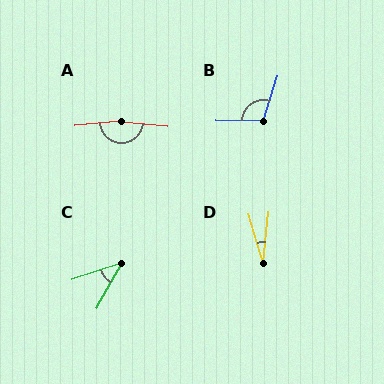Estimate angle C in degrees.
Approximately 42 degrees.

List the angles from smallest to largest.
D (22°), C (42°), B (107°), A (169°).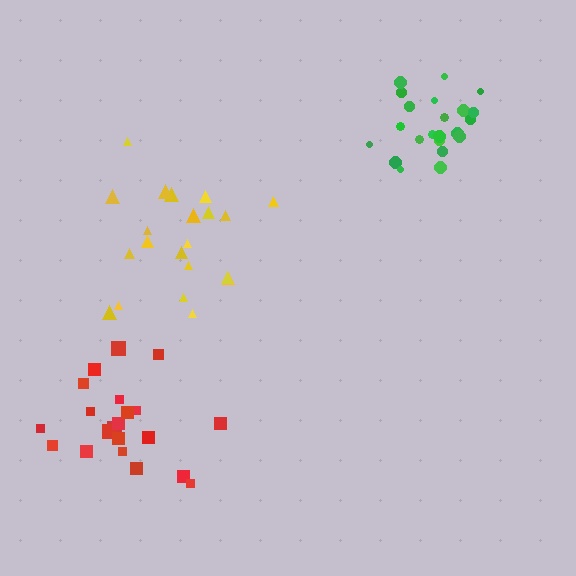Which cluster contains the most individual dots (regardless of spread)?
Green (22).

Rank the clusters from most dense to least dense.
green, red, yellow.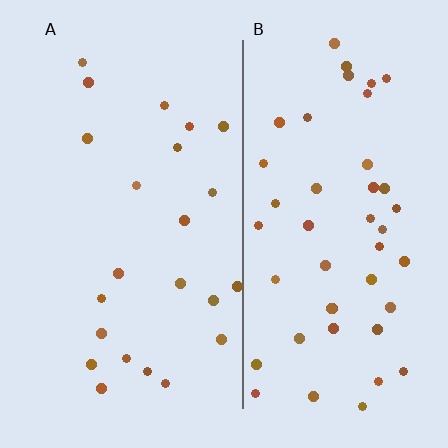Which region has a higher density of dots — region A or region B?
B (the right).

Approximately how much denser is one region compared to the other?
Approximately 2.0× — region B over region A.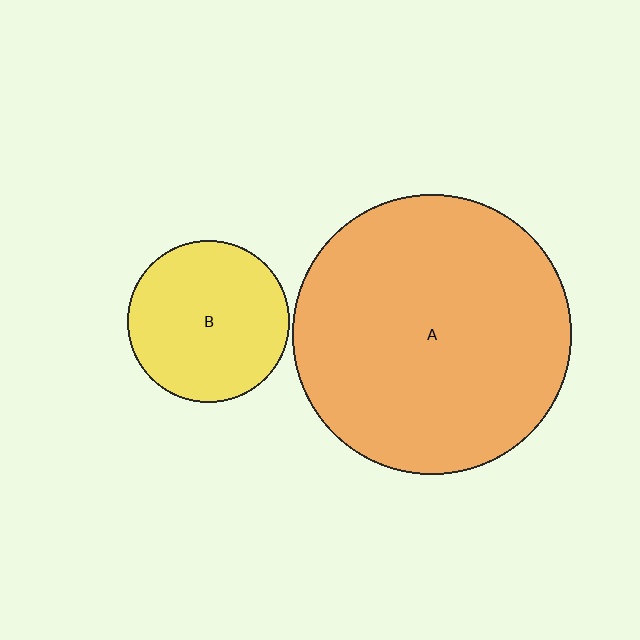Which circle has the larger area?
Circle A (orange).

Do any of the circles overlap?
No, none of the circles overlap.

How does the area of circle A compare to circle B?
Approximately 3.0 times.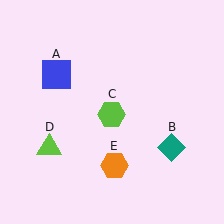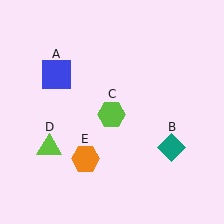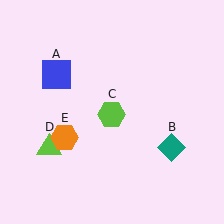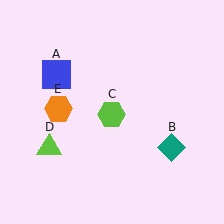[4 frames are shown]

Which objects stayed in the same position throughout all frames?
Blue square (object A) and teal diamond (object B) and lime hexagon (object C) and lime triangle (object D) remained stationary.